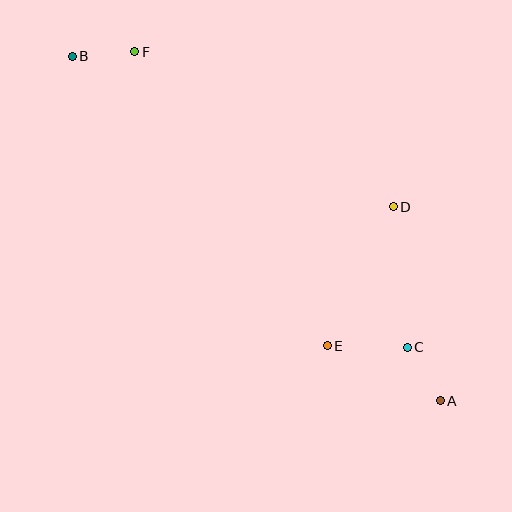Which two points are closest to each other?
Points B and F are closest to each other.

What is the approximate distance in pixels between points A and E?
The distance between A and E is approximately 126 pixels.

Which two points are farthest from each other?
Points A and B are farthest from each other.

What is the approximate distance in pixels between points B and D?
The distance between B and D is approximately 355 pixels.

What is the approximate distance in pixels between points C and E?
The distance between C and E is approximately 80 pixels.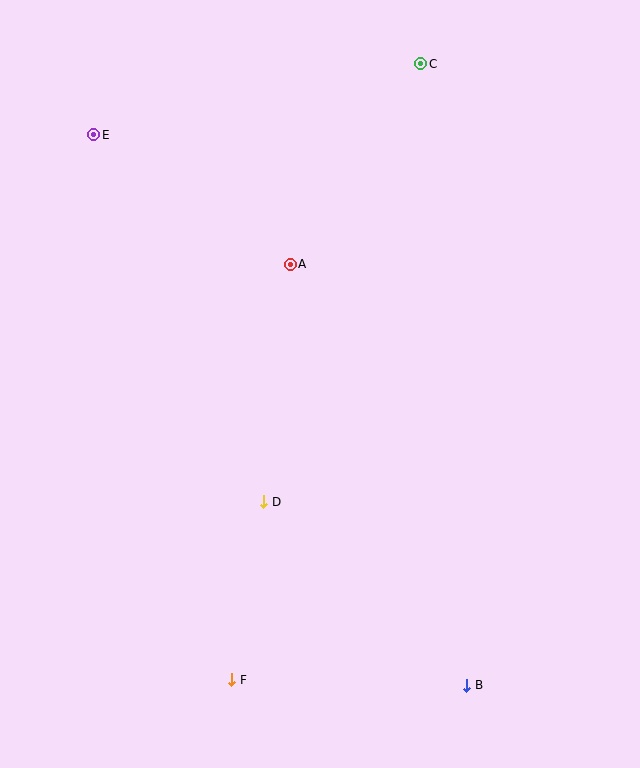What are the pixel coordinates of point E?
Point E is at (94, 135).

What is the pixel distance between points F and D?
The distance between F and D is 181 pixels.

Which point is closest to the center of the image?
Point A at (290, 264) is closest to the center.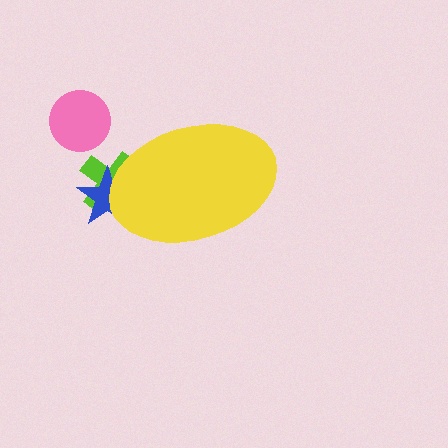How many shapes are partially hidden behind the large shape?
2 shapes are partially hidden.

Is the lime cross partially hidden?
Yes, the lime cross is partially hidden behind the yellow ellipse.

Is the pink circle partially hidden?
No, the pink circle is fully visible.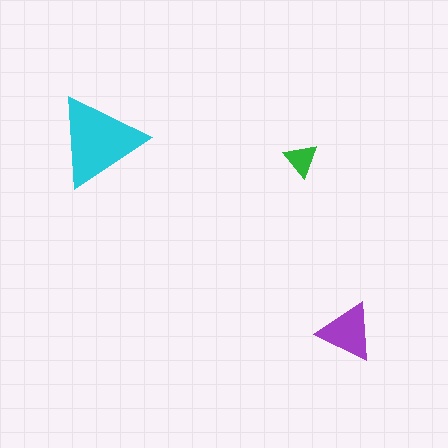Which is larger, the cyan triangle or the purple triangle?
The cyan one.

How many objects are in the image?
There are 3 objects in the image.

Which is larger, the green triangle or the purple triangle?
The purple one.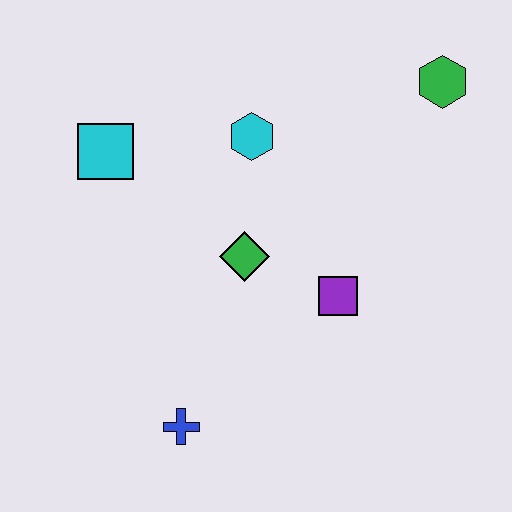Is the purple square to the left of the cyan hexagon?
No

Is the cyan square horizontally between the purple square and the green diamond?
No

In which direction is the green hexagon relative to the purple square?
The green hexagon is above the purple square.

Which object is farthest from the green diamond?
The green hexagon is farthest from the green diamond.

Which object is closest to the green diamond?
The purple square is closest to the green diamond.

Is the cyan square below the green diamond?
No